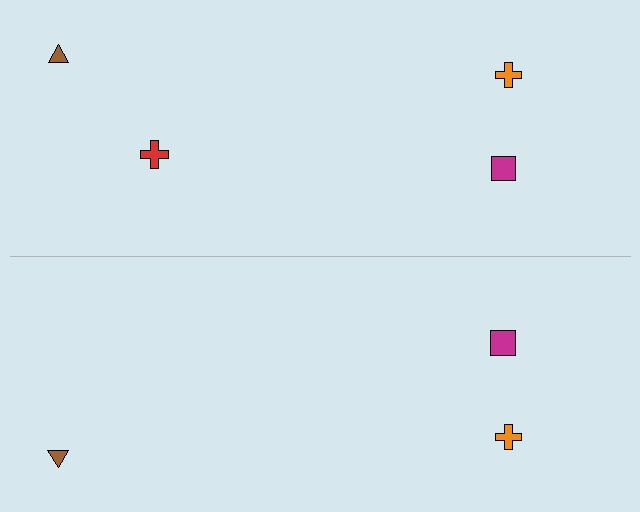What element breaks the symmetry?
A red cross is missing from the bottom side.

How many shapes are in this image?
There are 7 shapes in this image.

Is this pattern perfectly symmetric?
No, the pattern is not perfectly symmetric. A red cross is missing from the bottom side.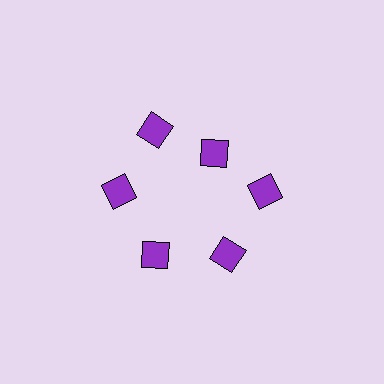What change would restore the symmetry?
The symmetry would be restored by moving it outward, back onto the ring so that all 6 diamonds sit at equal angles and equal distance from the center.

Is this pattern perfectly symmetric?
No. The 6 purple diamonds are arranged in a ring, but one element near the 1 o'clock position is pulled inward toward the center, breaking the 6-fold rotational symmetry.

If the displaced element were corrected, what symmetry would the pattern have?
It would have 6-fold rotational symmetry — the pattern would map onto itself every 60 degrees.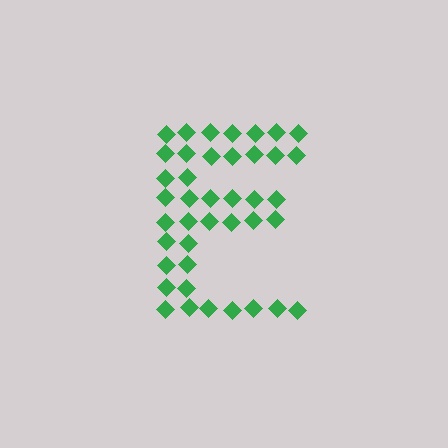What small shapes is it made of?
It is made of small diamonds.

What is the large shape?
The large shape is the letter E.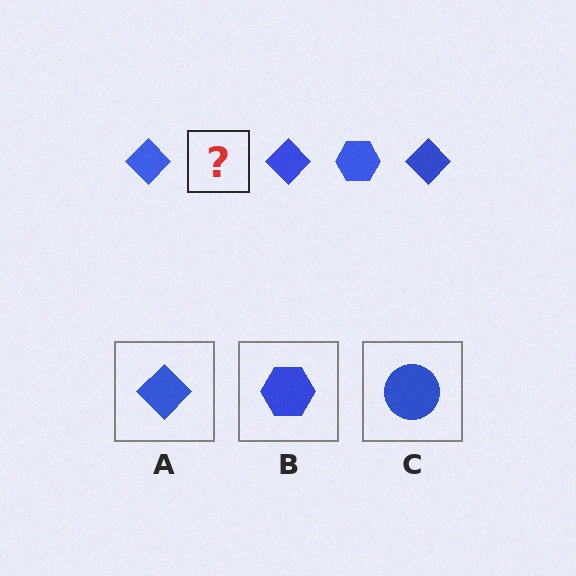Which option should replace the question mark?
Option B.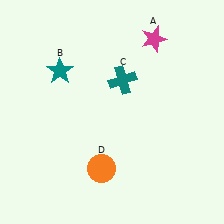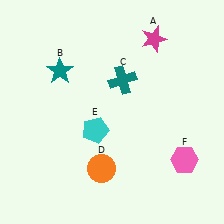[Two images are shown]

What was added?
A cyan pentagon (E), a pink hexagon (F) were added in Image 2.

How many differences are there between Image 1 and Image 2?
There are 2 differences between the two images.